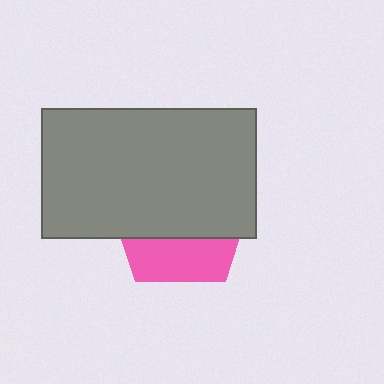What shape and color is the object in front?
The object in front is a gray rectangle.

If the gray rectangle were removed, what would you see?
You would see the complete pink pentagon.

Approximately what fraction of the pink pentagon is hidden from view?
Roughly 69% of the pink pentagon is hidden behind the gray rectangle.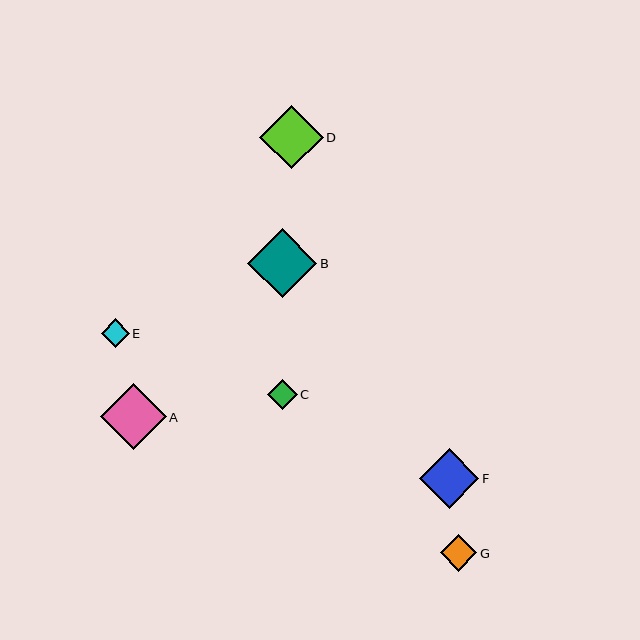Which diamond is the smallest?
Diamond E is the smallest with a size of approximately 28 pixels.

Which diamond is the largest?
Diamond B is the largest with a size of approximately 69 pixels.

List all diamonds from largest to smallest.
From largest to smallest: B, A, D, F, G, C, E.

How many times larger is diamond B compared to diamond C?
Diamond B is approximately 2.3 times the size of diamond C.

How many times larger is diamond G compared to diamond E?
Diamond G is approximately 1.3 times the size of diamond E.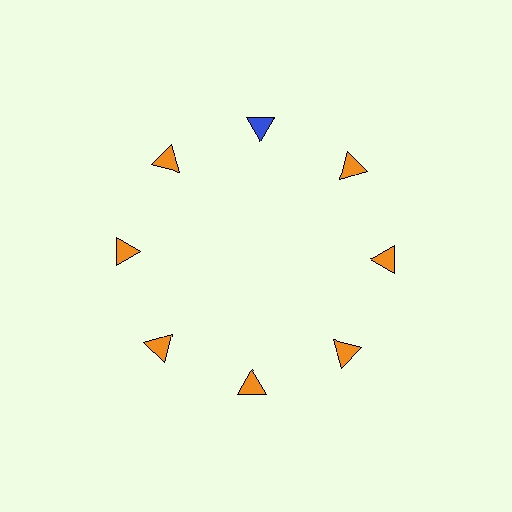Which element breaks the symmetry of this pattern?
The blue triangle at roughly the 12 o'clock position breaks the symmetry. All other shapes are orange triangles.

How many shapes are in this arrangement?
There are 8 shapes arranged in a ring pattern.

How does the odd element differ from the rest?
It has a different color: blue instead of orange.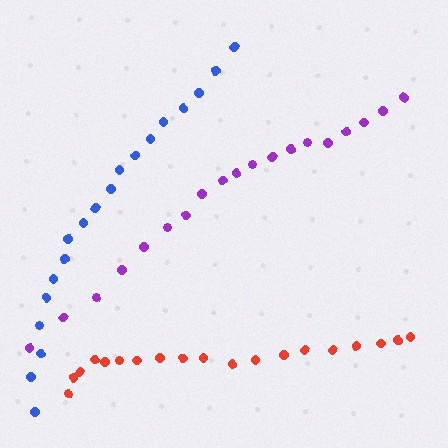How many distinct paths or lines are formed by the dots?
There are 3 distinct paths.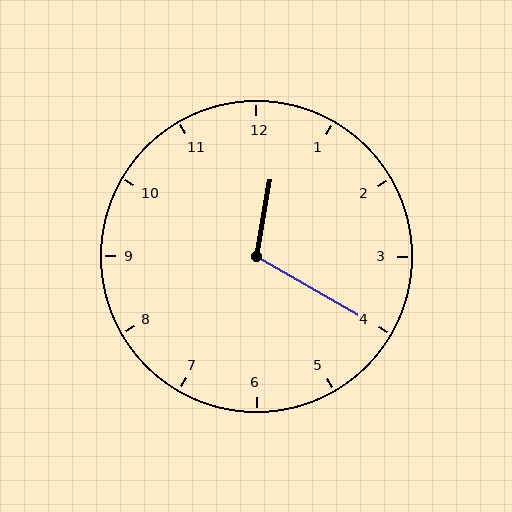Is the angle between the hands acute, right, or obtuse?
It is obtuse.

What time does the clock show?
12:20.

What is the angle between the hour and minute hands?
Approximately 110 degrees.